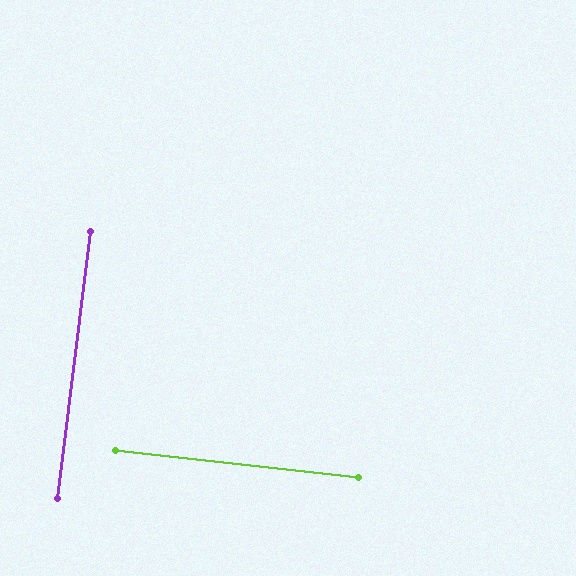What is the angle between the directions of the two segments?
Approximately 89 degrees.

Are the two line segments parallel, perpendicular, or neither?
Perpendicular — they meet at approximately 89°.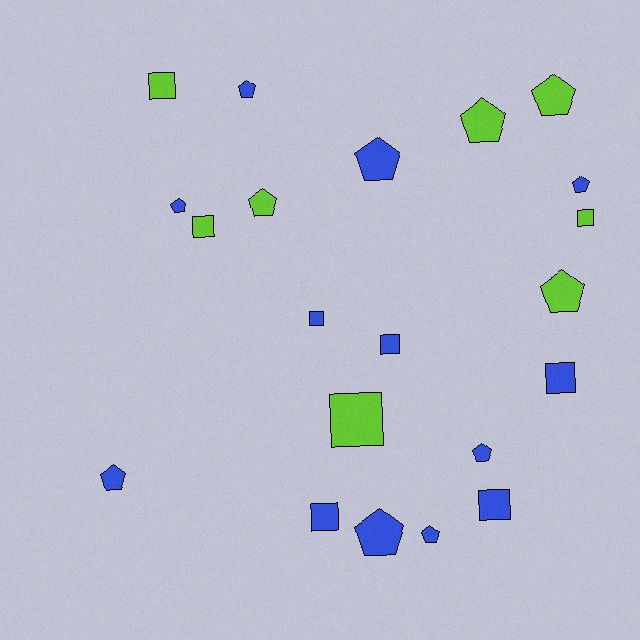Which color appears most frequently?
Blue, with 13 objects.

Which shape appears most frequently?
Pentagon, with 12 objects.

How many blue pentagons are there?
There are 8 blue pentagons.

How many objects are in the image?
There are 21 objects.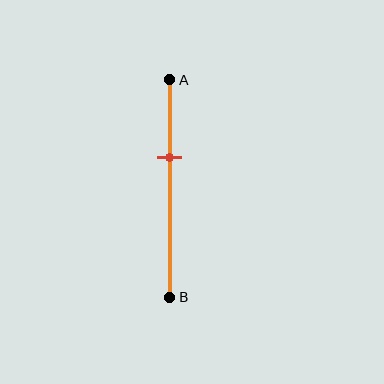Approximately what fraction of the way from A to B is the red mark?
The red mark is approximately 35% of the way from A to B.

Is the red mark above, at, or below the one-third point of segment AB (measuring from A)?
The red mark is approximately at the one-third point of segment AB.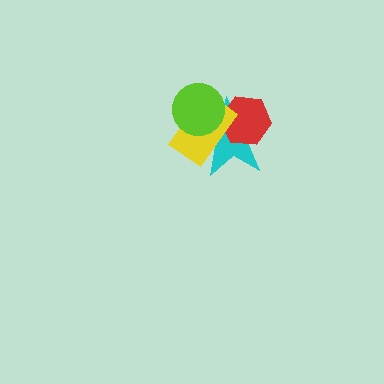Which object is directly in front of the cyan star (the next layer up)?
The red hexagon is directly in front of the cyan star.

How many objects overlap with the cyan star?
3 objects overlap with the cyan star.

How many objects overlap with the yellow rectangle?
3 objects overlap with the yellow rectangle.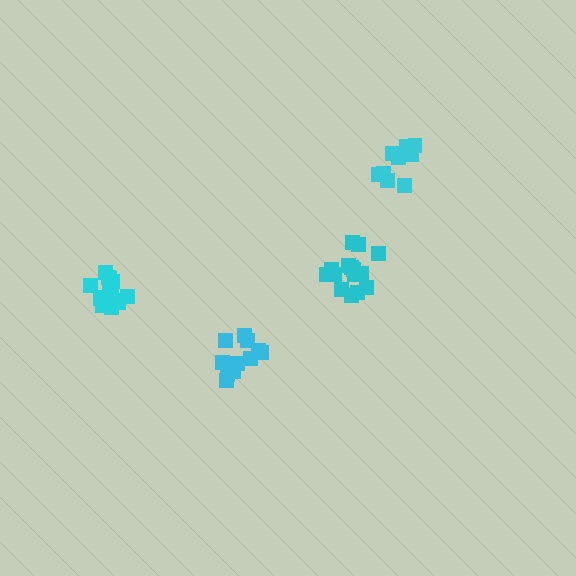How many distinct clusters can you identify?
There are 4 distinct clusters.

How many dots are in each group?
Group 1: 15 dots, Group 2: 12 dots, Group 3: 9 dots, Group 4: 15 dots (51 total).